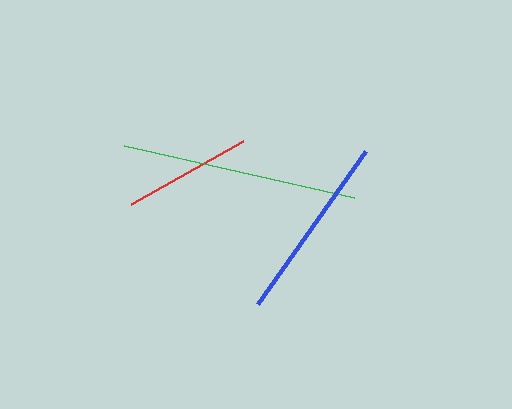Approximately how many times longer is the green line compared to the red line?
The green line is approximately 1.8 times the length of the red line.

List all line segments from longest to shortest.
From longest to shortest: green, blue, red.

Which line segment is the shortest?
The red line is the shortest at approximately 128 pixels.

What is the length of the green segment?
The green segment is approximately 235 pixels long.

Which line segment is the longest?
The green line is the longest at approximately 235 pixels.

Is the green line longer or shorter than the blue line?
The green line is longer than the blue line.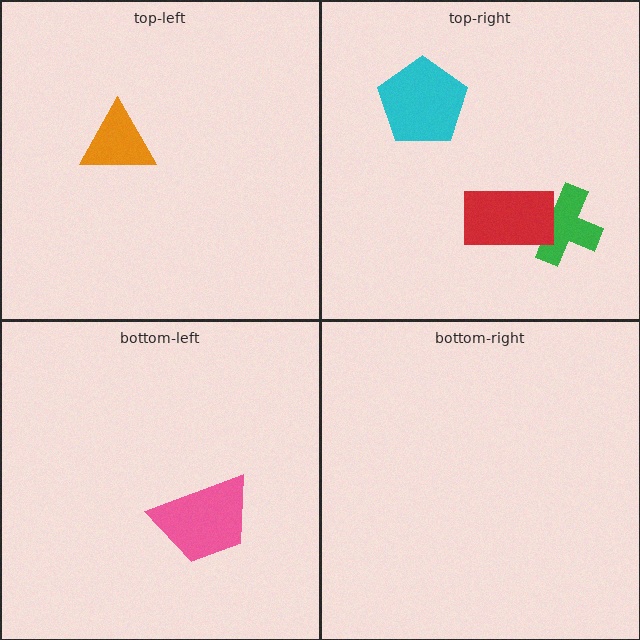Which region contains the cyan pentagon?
The top-right region.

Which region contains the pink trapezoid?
The bottom-left region.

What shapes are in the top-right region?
The green cross, the red rectangle, the cyan pentagon.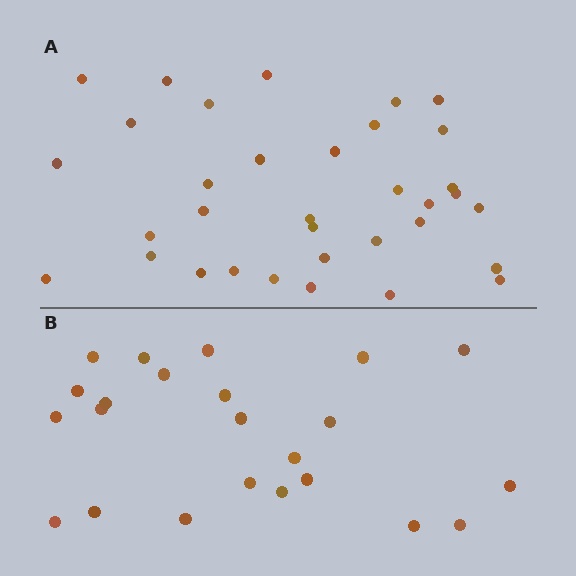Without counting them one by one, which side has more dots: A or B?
Region A (the top region) has more dots.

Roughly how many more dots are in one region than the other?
Region A has roughly 12 or so more dots than region B.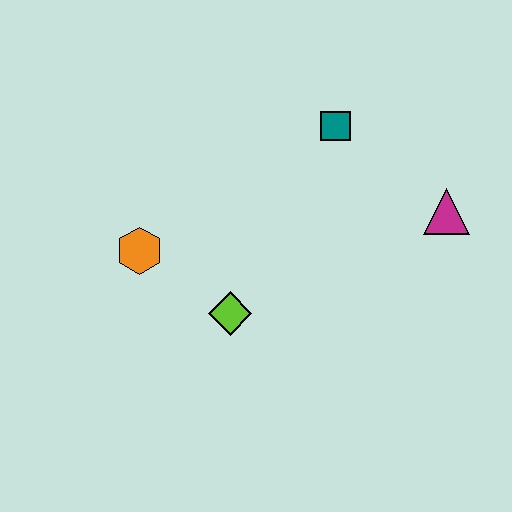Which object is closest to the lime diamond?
The orange hexagon is closest to the lime diamond.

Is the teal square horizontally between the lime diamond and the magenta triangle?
Yes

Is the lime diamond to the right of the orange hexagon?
Yes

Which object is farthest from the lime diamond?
The magenta triangle is farthest from the lime diamond.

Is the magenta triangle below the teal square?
Yes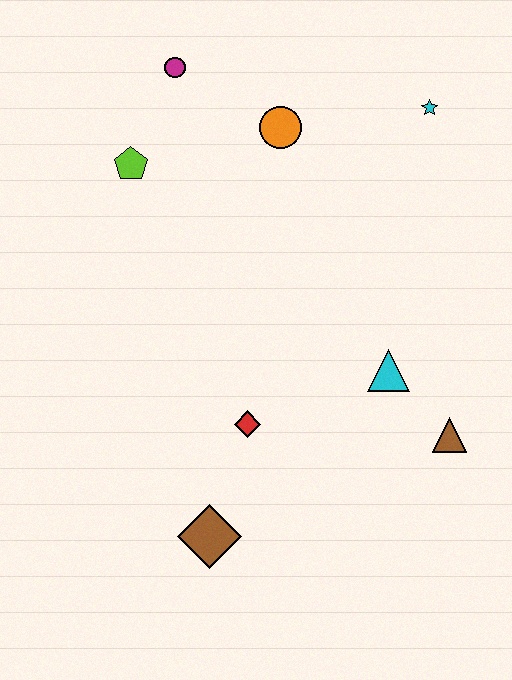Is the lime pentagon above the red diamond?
Yes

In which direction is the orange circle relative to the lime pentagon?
The orange circle is to the right of the lime pentagon.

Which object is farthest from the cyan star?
The brown diamond is farthest from the cyan star.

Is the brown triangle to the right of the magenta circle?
Yes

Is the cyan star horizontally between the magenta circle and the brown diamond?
No